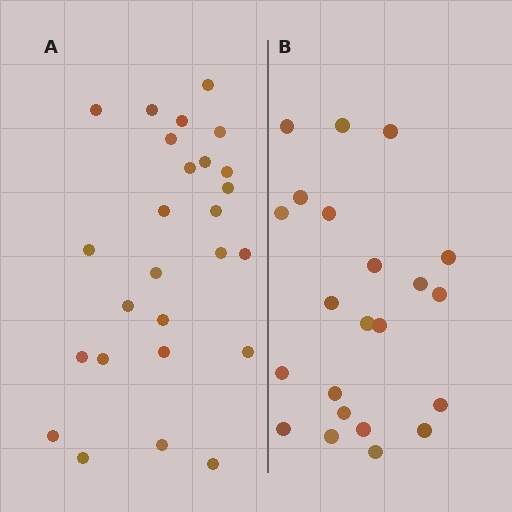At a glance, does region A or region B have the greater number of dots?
Region A (the left region) has more dots.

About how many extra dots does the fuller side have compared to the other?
Region A has about 4 more dots than region B.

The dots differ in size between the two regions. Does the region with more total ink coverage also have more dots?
No. Region B has more total ink coverage because its dots are larger, but region A actually contains more individual dots. Total area can be misleading — the number of items is what matters here.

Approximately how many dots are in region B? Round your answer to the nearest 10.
About 20 dots. (The exact count is 22, which rounds to 20.)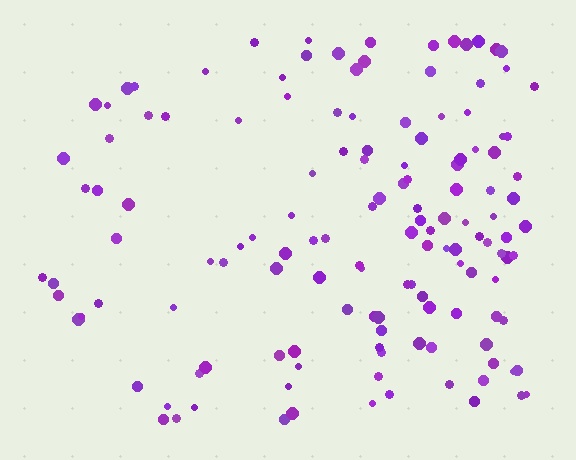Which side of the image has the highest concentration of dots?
The right.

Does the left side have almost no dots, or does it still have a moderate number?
Still a moderate number, just noticeably fewer than the right.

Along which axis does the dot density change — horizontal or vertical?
Horizontal.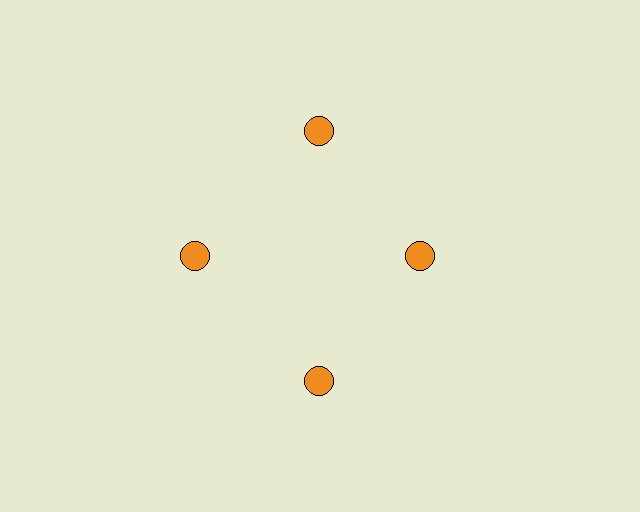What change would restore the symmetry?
The symmetry would be restored by moving it outward, back onto the ring so that all 4 circles sit at equal angles and equal distance from the center.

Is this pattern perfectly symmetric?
No. The 4 orange circles are arranged in a ring, but one element near the 3 o'clock position is pulled inward toward the center, breaking the 4-fold rotational symmetry.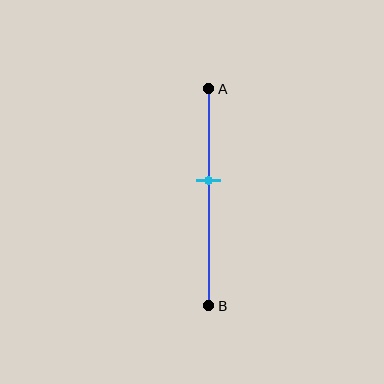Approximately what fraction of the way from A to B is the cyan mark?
The cyan mark is approximately 40% of the way from A to B.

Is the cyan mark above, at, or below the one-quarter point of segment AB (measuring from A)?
The cyan mark is below the one-quarter point of segment AB.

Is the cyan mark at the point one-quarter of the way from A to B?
No, the mark is at about 40% from A, not at the 25% one-quarter point.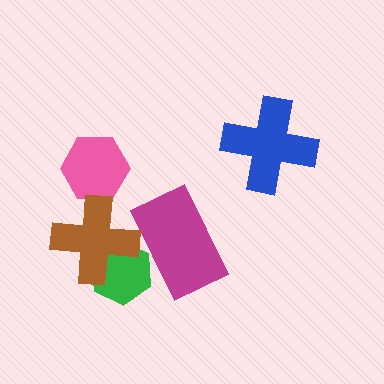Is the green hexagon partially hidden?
Yes, it is partially covered by another shape.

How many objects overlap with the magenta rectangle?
2 objects overlap with the magenta rectangle.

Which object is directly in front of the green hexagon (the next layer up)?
The magenta rectangle is directly in front of the green hexagon.